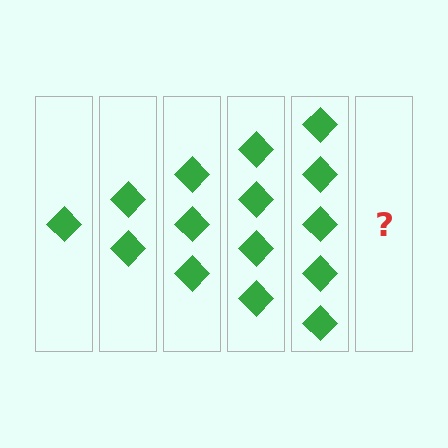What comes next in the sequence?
The next element should be 6 diamonds.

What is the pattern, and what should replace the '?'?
The pattern is that each step adds one more diamond. The '?' should be 6 diamonds.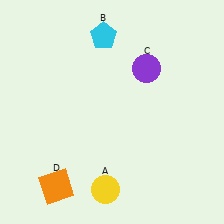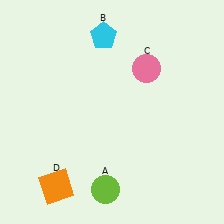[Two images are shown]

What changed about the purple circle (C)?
In Image 1, C is purple. In Image 2, it changed to pink.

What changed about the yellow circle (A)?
In Image 1, A is yellow. In Image 2, it changed to lime.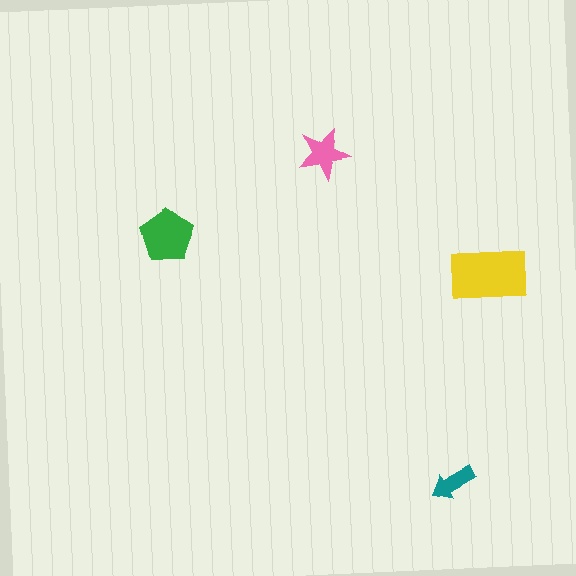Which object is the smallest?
The teal arrow.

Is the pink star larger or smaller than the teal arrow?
Larger.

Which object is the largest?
The yellow rectangle.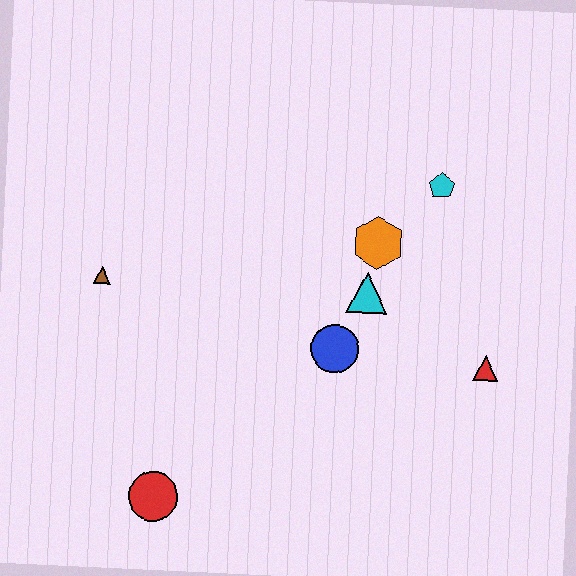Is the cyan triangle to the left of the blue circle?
No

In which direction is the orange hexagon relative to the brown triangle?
The orange hexagon is to the right of the brown triangle.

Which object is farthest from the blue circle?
The brown triangle is farthest from the blue circle.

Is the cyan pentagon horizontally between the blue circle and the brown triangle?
No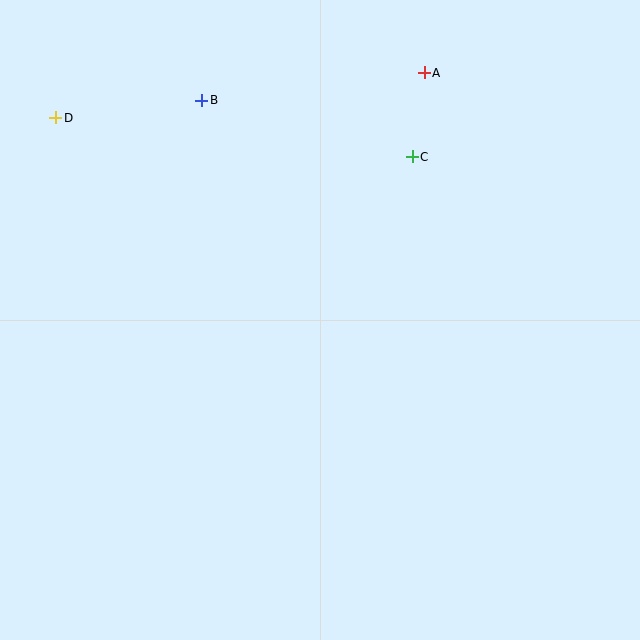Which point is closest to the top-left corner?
Point D is closest to the top-left corner.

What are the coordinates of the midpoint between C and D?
The midpoint between C and D is at (234, 137).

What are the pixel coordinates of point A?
Point A is at (424, 73).